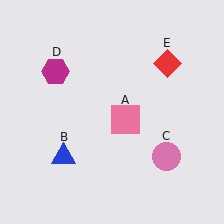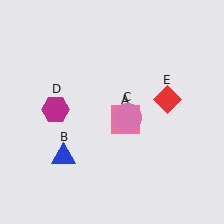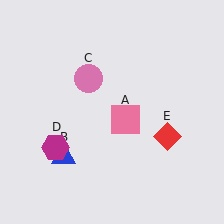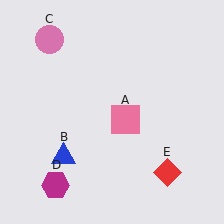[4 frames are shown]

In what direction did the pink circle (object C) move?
The pink circle (object C) moved up and to the left.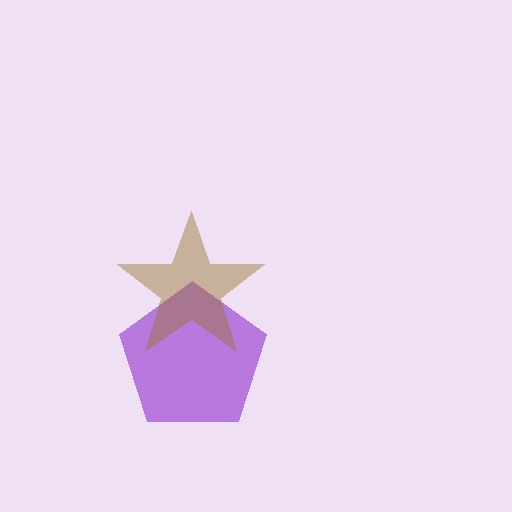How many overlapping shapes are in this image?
There are 2 overlapping shapes in the image.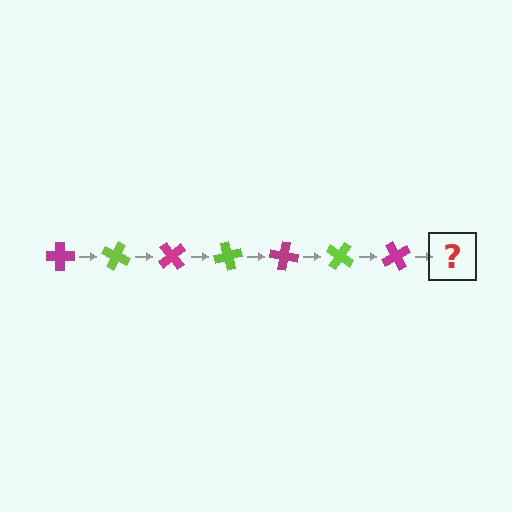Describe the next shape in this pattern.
It should be a lime cross, rotated 175 degrees from the start.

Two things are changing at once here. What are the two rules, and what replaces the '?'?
The two rules are that it rotates 25 degrees each step and the color cycles through magenta and lime. The '?' should be a lime cross, rotated 175 degrees from the start.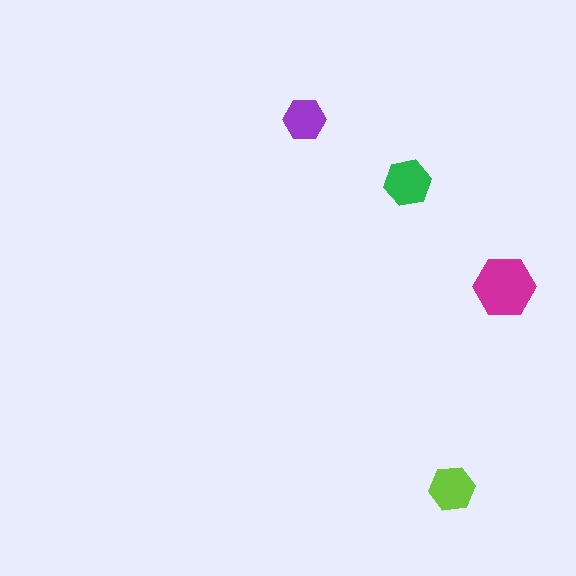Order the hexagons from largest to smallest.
the magenta one, the green one, the lime one, the purple one.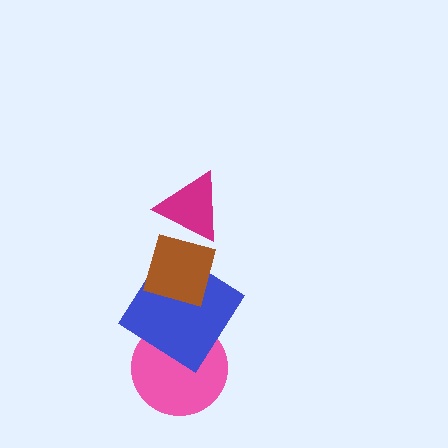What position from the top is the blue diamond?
The blue diamond is 3rd from the top.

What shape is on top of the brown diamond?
The magenta triangle is on top of the brown diamond.